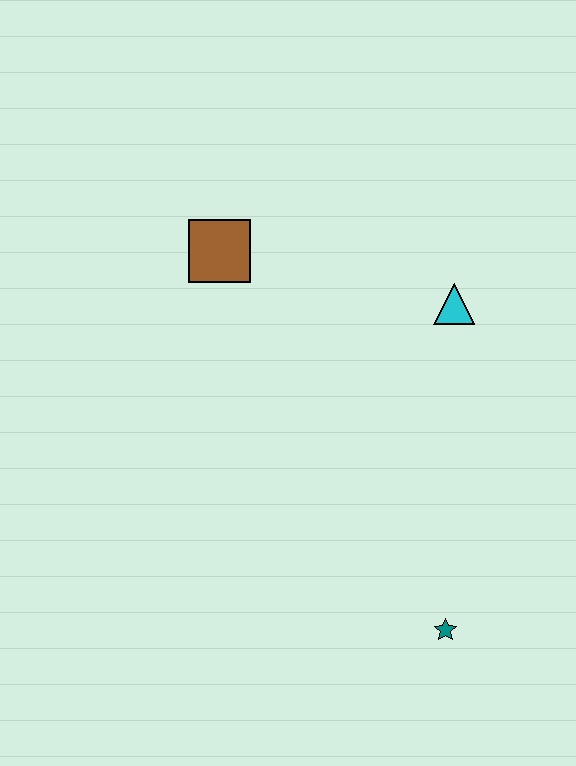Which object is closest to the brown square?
The cyan triangle is closest to the brown square.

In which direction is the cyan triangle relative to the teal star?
The cyan triangle is above the teal star.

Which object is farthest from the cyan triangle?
The teal star is farthest from the cyan triangle.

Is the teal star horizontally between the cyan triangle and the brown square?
Yes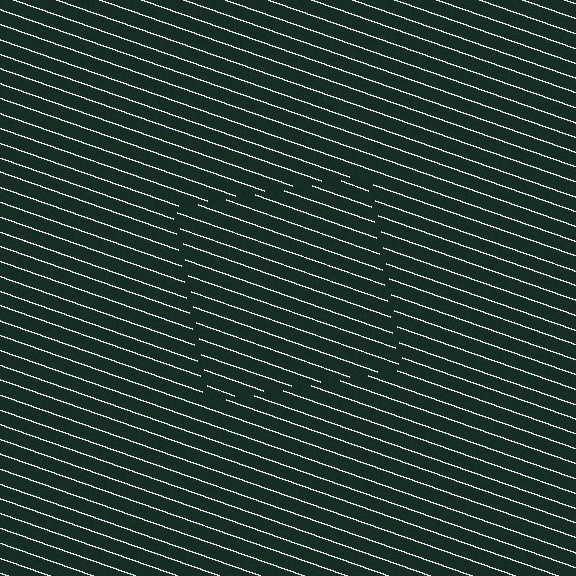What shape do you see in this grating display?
An illusory square. The interior of the shape contains the same grating, shifted by half a period — the contour is defined by the phase discontinuity where line-ends from the inner and outer gratings abut.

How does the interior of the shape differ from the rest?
The interior of the shape contains the same grating, shifted by half a period — the contour is defined by the phase discontinuity where line-ends from the inner and outer gratings abut.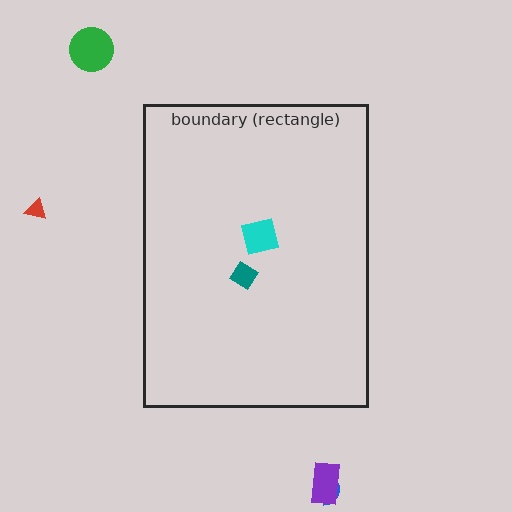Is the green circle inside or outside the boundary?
Outside.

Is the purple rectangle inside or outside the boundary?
Outside.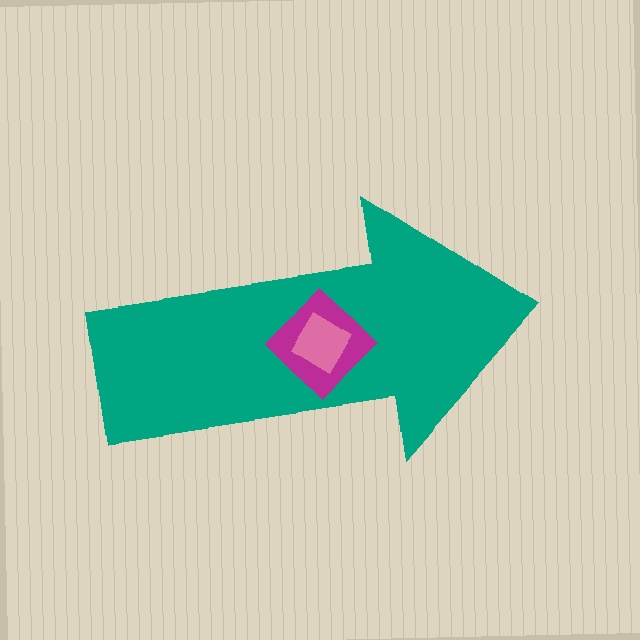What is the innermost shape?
The pink diamond.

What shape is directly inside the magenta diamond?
The pink diamond.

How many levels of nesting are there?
3.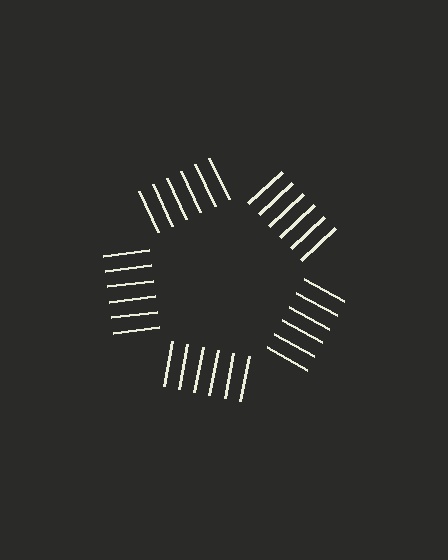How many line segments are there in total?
30 — 6 along each of the 5 edges.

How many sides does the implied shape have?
5 sides — the line-ends trace a pentagon.